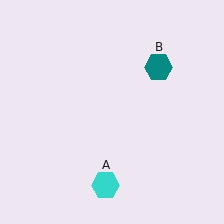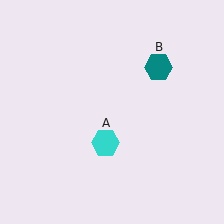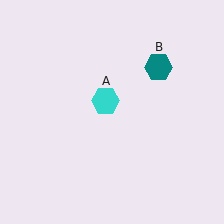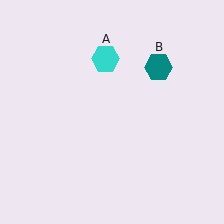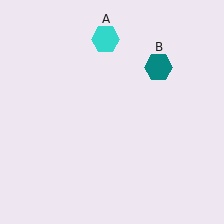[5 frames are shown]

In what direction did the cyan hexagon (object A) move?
The cyan hexagon (object A) moved up.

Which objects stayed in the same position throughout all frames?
Teal hexagon (object B) remained stationary.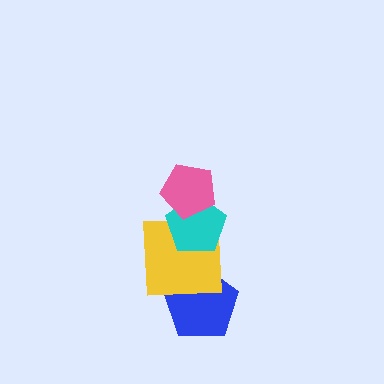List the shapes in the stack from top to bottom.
From top to bottom: the pink pentagon, the cyan pentagon, the yellow square, the blue pentagon.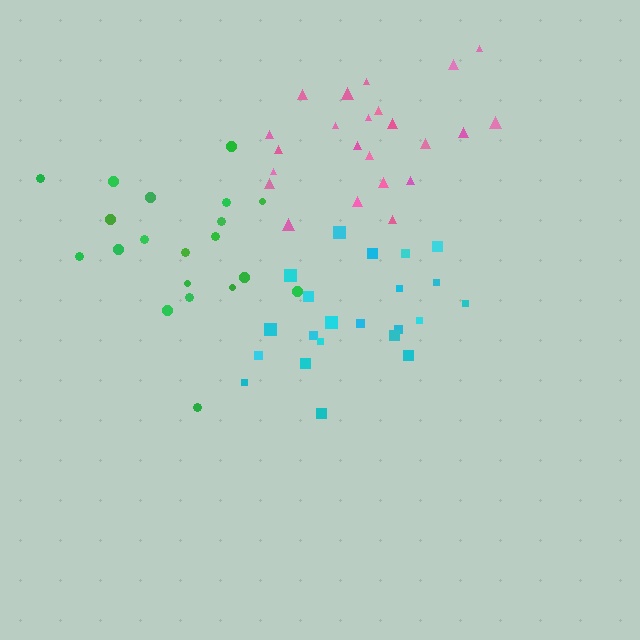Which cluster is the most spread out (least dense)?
Green.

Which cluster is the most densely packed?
Cyan.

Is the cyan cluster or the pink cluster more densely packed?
Cyan.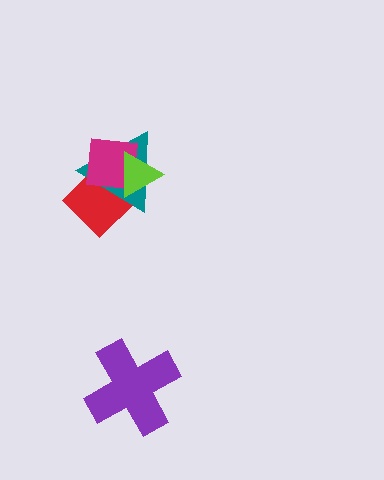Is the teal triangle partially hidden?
Yes, it is partially covered by another shape.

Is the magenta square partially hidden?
Yes, it is partially covered by another shape.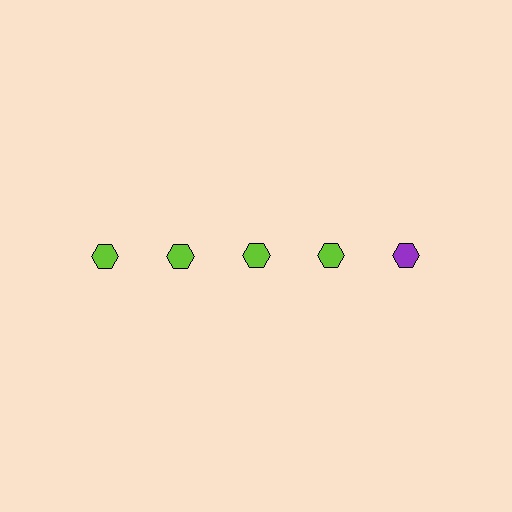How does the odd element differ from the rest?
It has a different color: purple instead of lime.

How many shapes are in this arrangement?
There are 5 shapes arranged in a grid pattern.